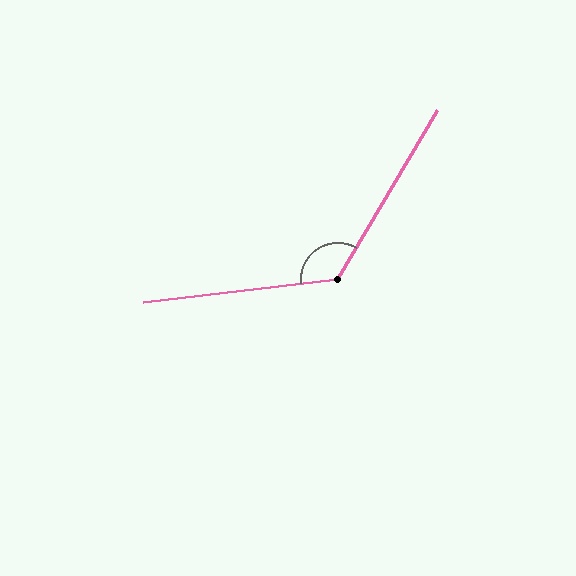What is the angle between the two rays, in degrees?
Approximately 127 degrees.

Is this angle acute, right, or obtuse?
It is obtuse.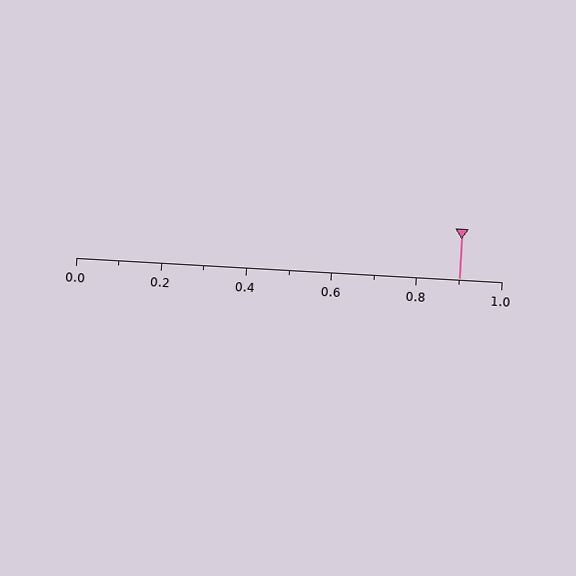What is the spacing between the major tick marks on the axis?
The major ticks are spaced 0.2 apart.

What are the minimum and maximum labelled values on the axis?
The axis runs from 0.0 to 1.0.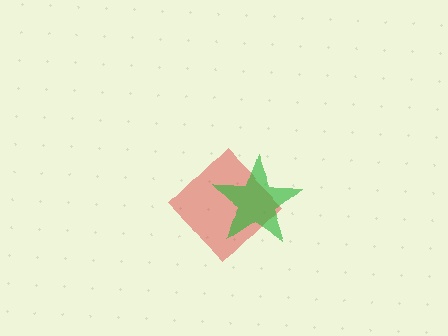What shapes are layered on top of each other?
The layered shapes are: a red diamond, a green star.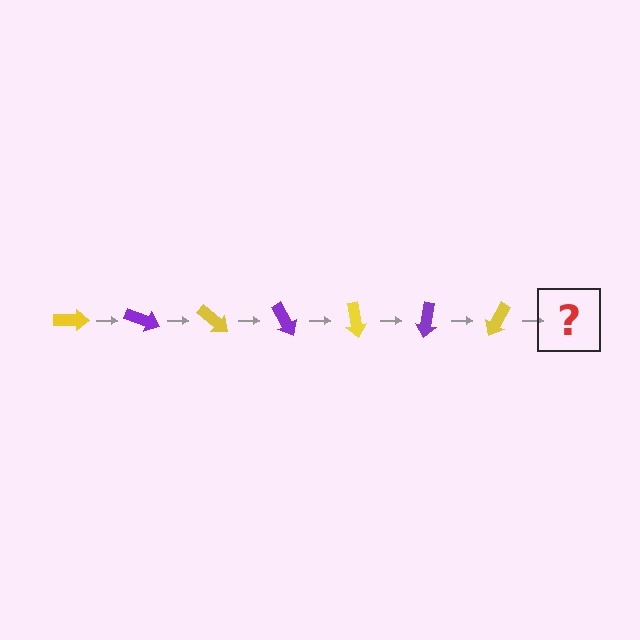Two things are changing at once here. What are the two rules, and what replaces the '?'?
The two rules are that it rotates 20 degrees each step and the color cycles through yellow and purple. The '?' should be a purple arrow, rotated 140 degrees from the start.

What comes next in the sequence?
The next element should be a purple arrow, rotated 140 degrees from the start.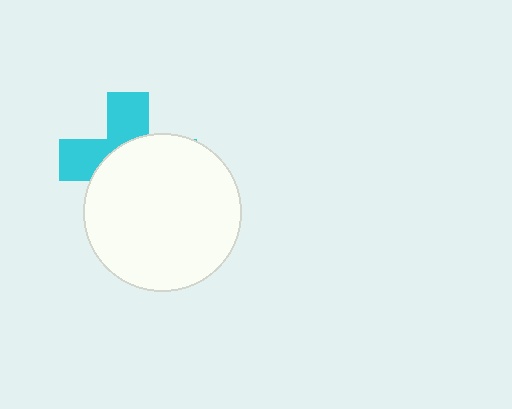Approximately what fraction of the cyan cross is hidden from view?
Roughly 61% of the cyan cross is hidden behind the white circle.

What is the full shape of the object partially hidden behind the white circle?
The partially hidden object is a cyan cross.